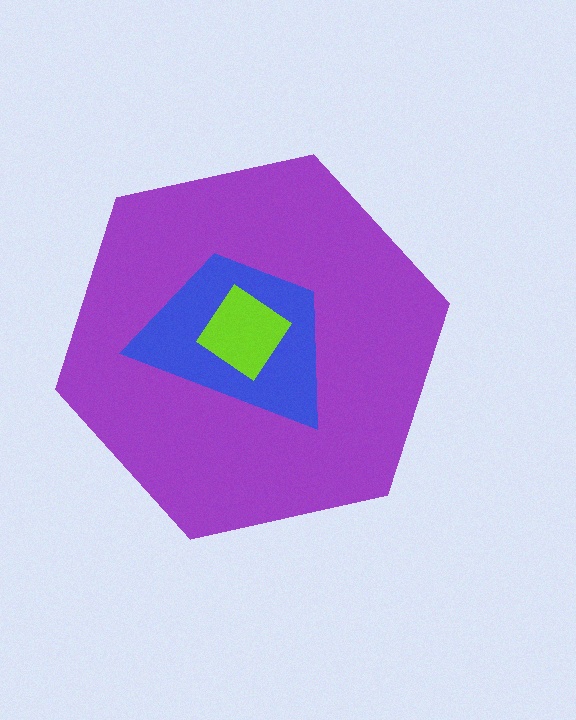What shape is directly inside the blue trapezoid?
The lime diamond.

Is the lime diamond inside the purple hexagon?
Yes.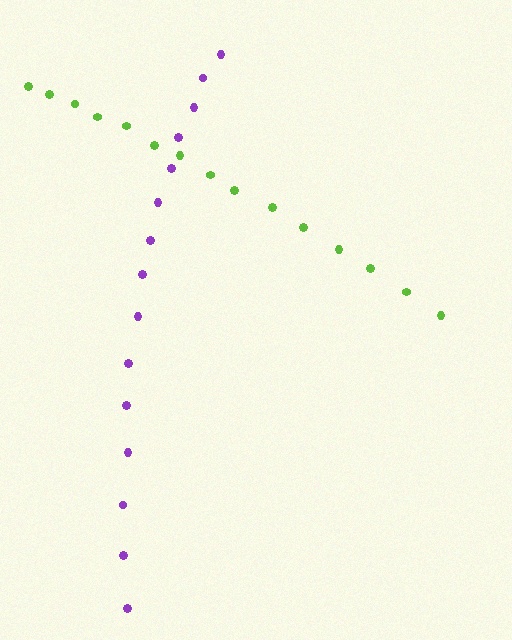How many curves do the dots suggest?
There are 2 distinct paths.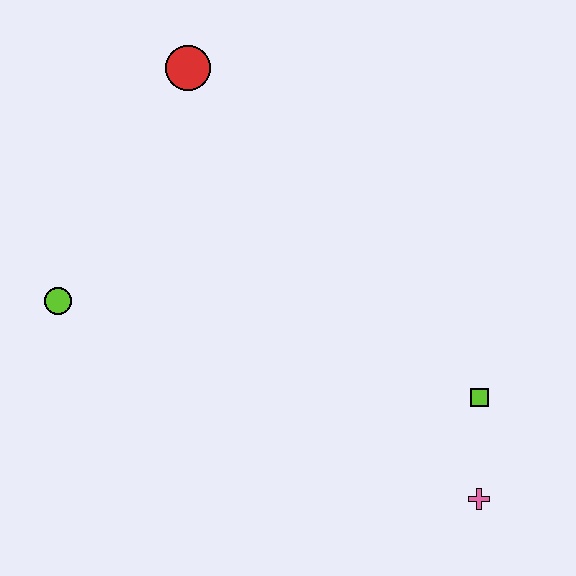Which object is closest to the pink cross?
The lime square is closest to the pink cross.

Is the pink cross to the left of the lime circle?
No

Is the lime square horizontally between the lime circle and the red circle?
No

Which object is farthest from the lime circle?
The pink cross is farthest from the lime circle.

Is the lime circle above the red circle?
No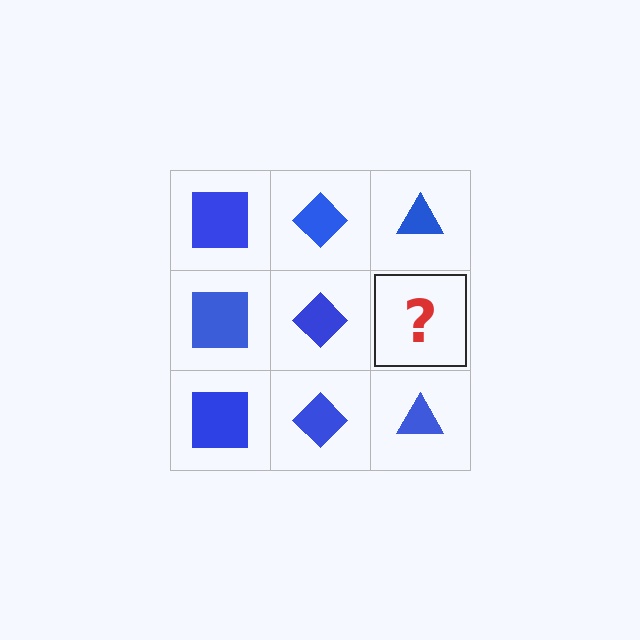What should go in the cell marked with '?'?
The missing cell should contain a blue triangle.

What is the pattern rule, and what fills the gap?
The rule is that each column has a consistent shape. The gap should be filled with a blue triangle.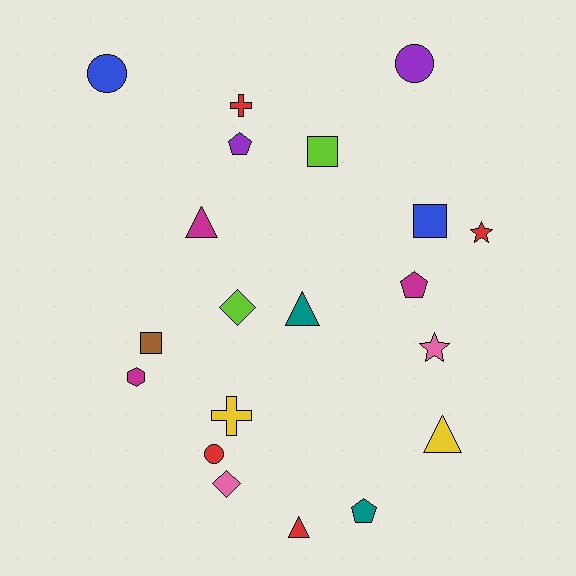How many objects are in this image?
There are 20 objects.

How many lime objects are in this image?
There are 2 lime objects.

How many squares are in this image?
There are 3 squares.